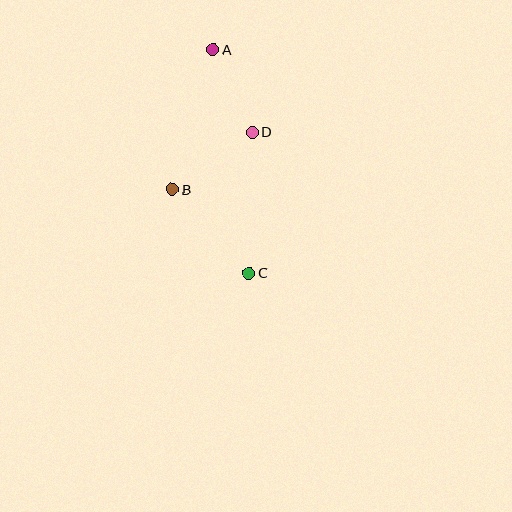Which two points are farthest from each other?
Points A and C are farthest from each other.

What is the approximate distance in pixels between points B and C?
The distance between B and C is approximately 113 pixels.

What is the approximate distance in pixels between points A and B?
The distance between A and B is approximately 146 pixels.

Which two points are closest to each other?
Points A and D are closest to each other.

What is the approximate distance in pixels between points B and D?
The distance between B and D is approximately 99 pixels.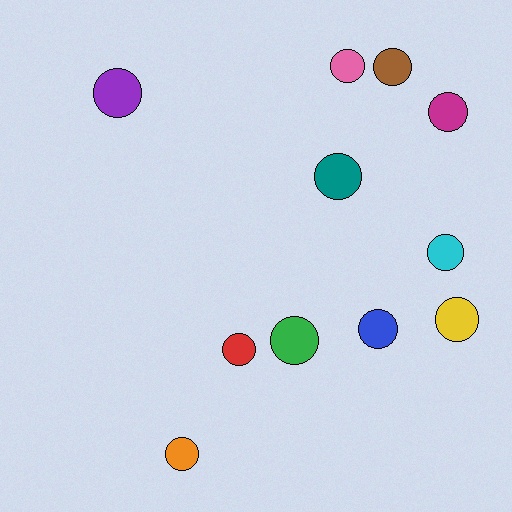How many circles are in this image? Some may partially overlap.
There are 11 circles.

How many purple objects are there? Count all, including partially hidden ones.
There is 1 purple object.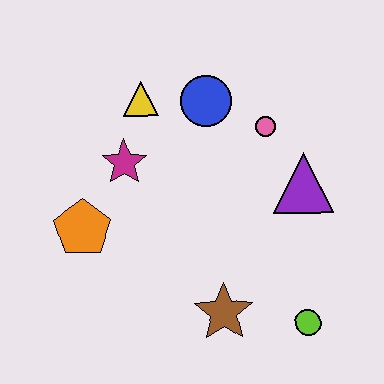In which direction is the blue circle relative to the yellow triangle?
The blue circle is to the right of the yellow triangle.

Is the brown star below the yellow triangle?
Yes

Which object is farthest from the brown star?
The yellow triangle is farthest from the brown star.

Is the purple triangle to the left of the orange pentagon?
No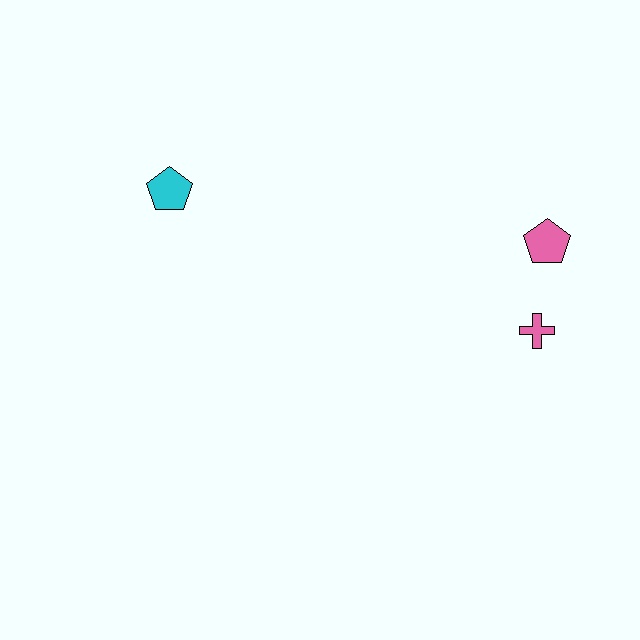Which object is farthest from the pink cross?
The cyan pentagon is farthest from the pink cross.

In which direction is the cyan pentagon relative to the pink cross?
The cyan pentagon is to the left of the pink cross.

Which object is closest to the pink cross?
The pink pentagon is closest to the pink cross.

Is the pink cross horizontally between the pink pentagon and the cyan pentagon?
Yes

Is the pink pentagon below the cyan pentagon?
Yes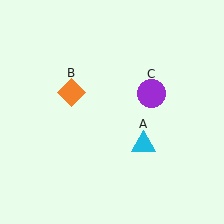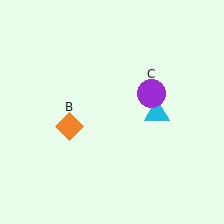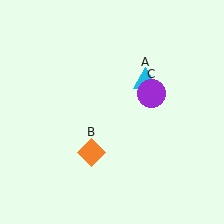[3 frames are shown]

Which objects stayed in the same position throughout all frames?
Purple circle (object C) remained stationary.